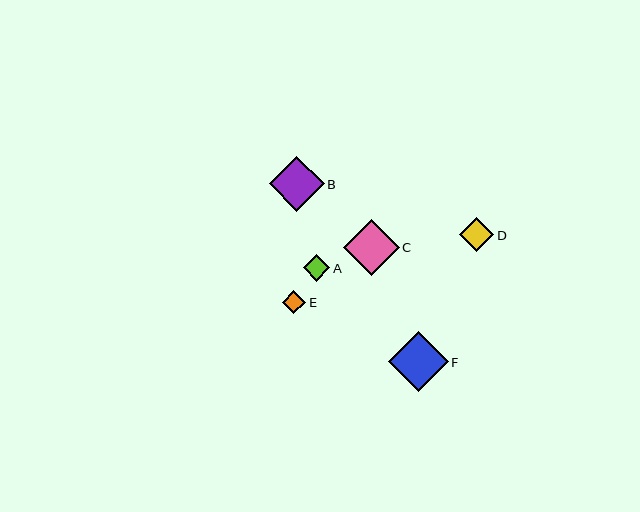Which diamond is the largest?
Diamond F is the largest with a size of approximately 60 pixels.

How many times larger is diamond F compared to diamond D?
Diamond F is approximately 1.8 times the size of diamond D.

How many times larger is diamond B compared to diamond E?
Diamond B is approximately 2.4 times the size of diamond E.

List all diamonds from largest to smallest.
From largest to smallest: F, C, B, D, A, E.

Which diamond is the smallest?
Diamond E is the smallest with a size of approximately 23 pixels.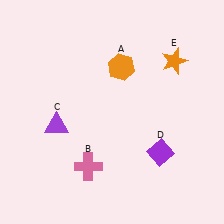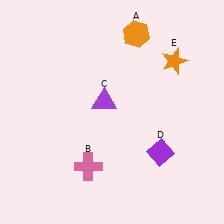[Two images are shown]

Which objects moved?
The objects that moved are: the orange hexagon (A), the purple triangle (C).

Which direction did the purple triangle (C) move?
The purple triangle (C) moved right.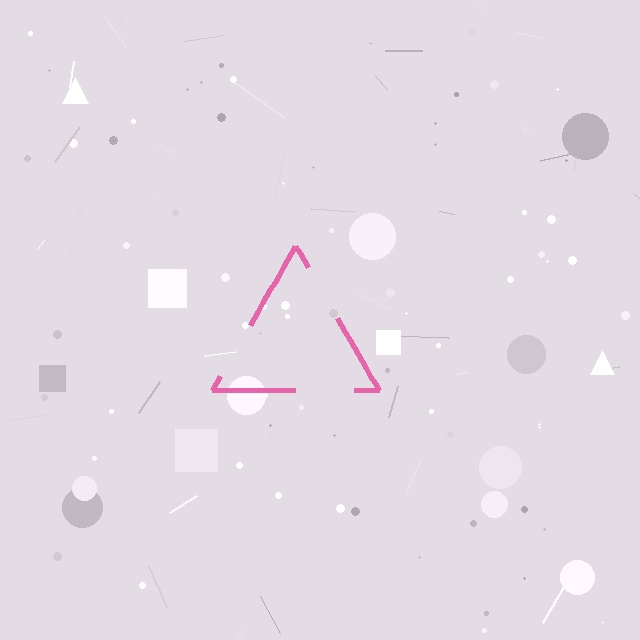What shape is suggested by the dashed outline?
The dashed outline suggests a triangle.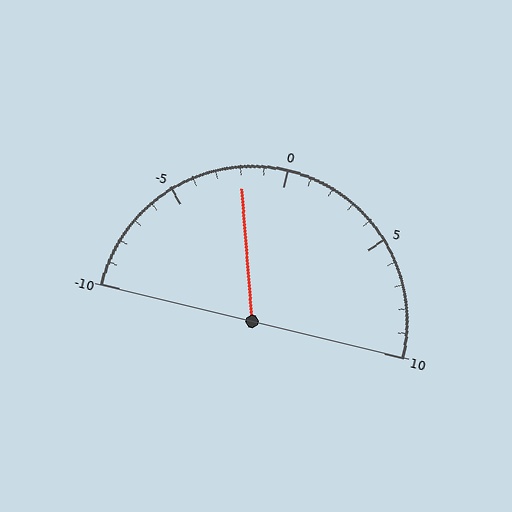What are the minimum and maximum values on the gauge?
The gauge ranges from -10 to 10.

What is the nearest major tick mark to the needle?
The nearest major tick mark is 0.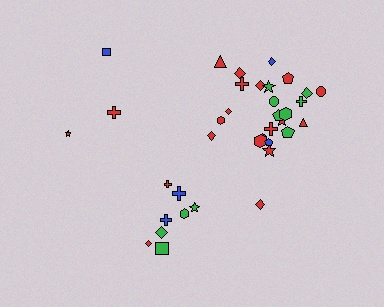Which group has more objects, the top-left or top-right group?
The top-right group.